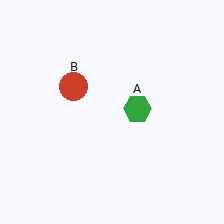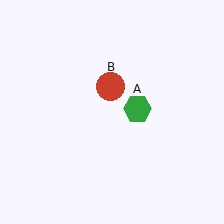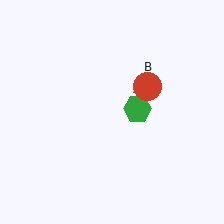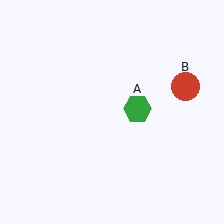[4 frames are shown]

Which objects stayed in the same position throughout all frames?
Green hexagon (object A) remained stationary.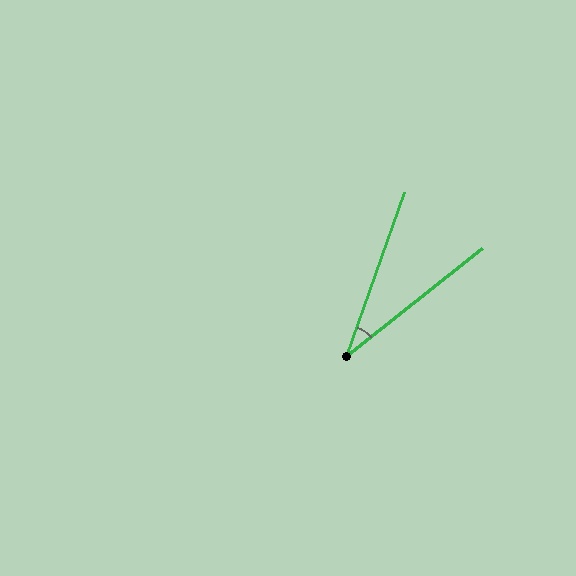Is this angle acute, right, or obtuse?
It is acute.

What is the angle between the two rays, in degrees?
Approximately 32 degrees.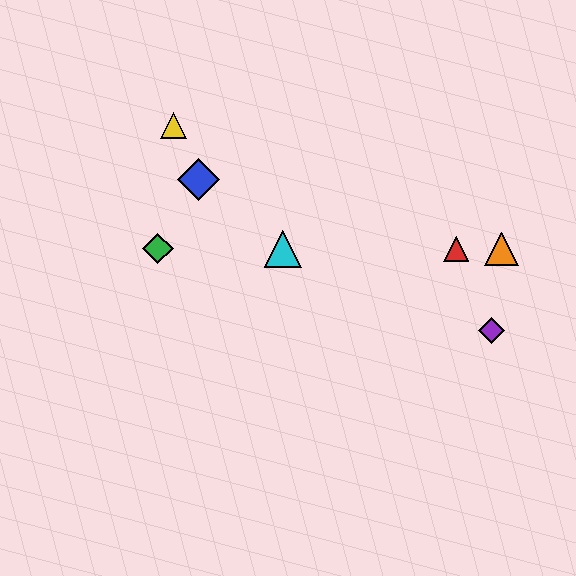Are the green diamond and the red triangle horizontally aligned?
Yes, both are at y≈249.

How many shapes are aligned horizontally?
4 shapes (the red triangle, the green diamond, the orange triangle, the cyan triangle) are aligned horizontally.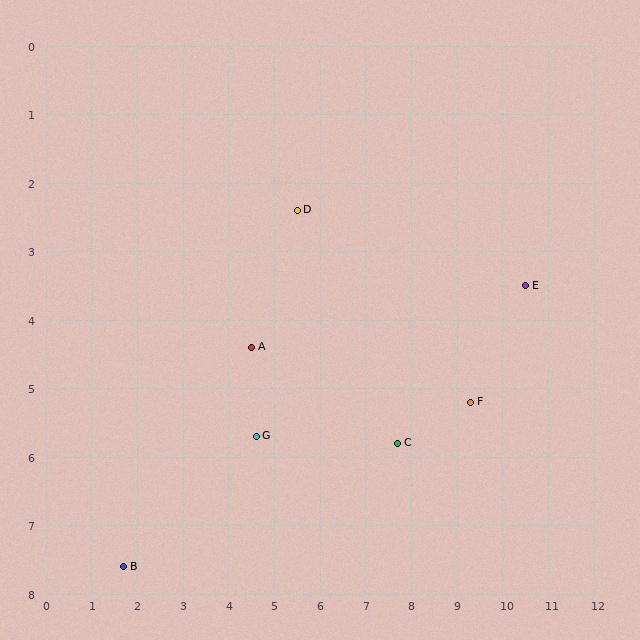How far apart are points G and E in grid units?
Points G and E are about 6.3 grid units apart.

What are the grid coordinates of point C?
Point C is at approximately (7.7, 5.8).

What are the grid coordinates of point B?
Point B is at approximately (1.7, 7.6).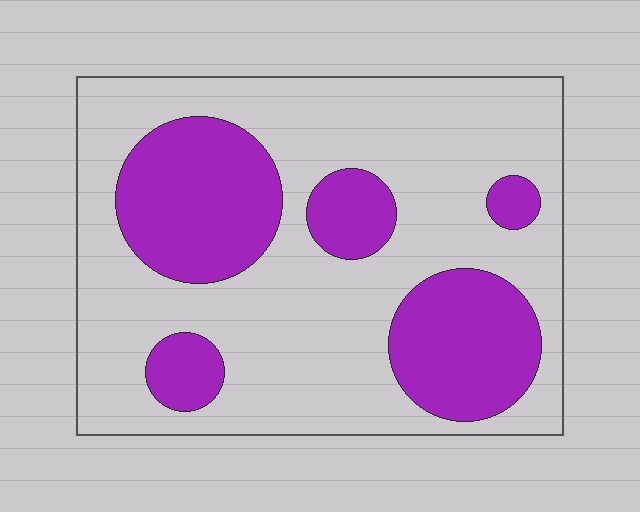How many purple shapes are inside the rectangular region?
5.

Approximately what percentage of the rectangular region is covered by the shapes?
Approximately 30%.